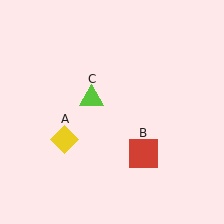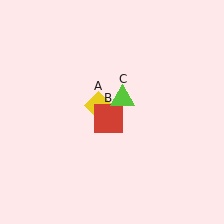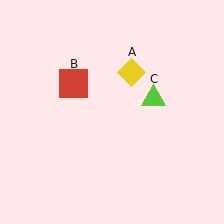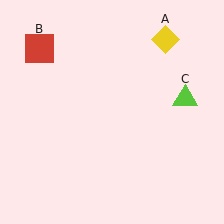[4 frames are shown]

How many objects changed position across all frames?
3 objects changed position: yellow diamond (object A), red square (object B), lime triangle (object C).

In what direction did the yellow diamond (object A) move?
The yellow diamond (object A) moved up and to the right.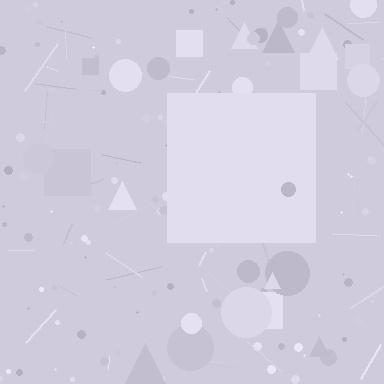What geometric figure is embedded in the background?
A square is embedded in the background.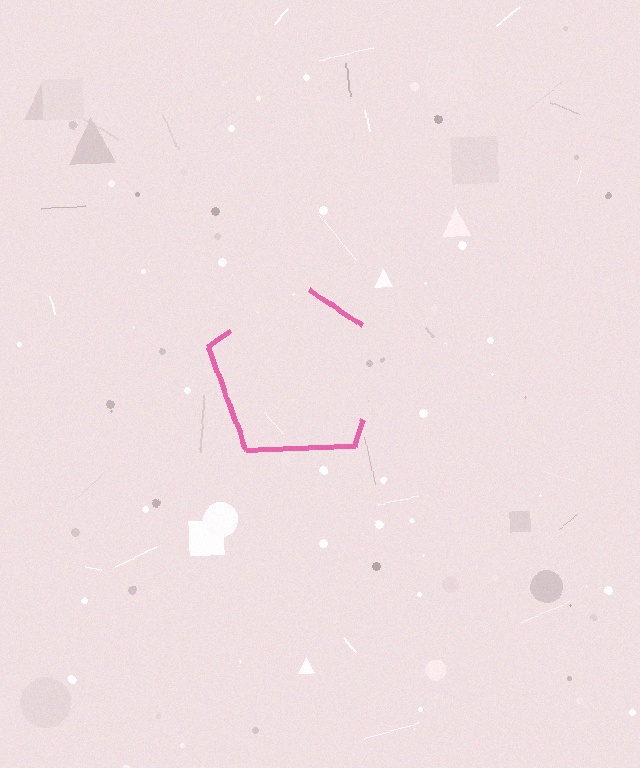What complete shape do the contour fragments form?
The contour fragments form a pentagon.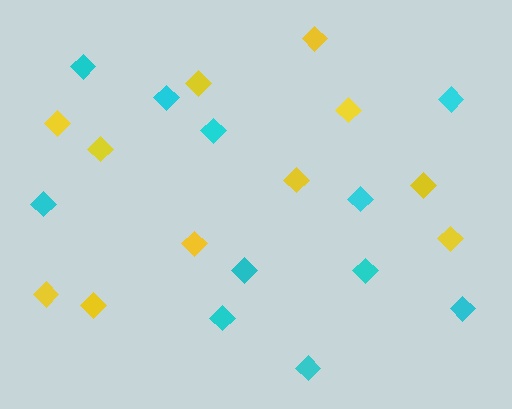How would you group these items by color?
There are 2 groups: one group of cyan diamonds (11) and one group of yellow diamonds (11).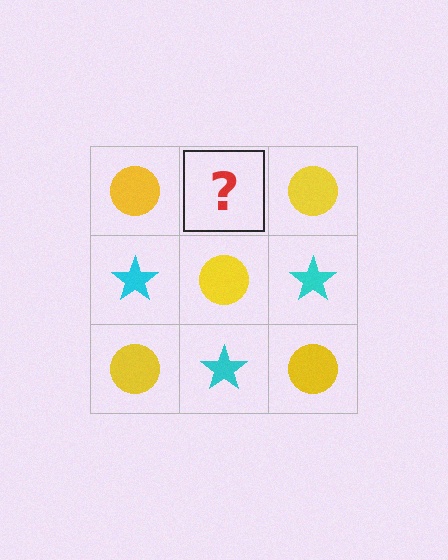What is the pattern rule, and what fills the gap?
The rule is that it alternates yellow circle and cyan star in a checkerboard pattern. The gap should be filled with a cyan star.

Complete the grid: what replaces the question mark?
The question mark should be replaced with a cyan star.